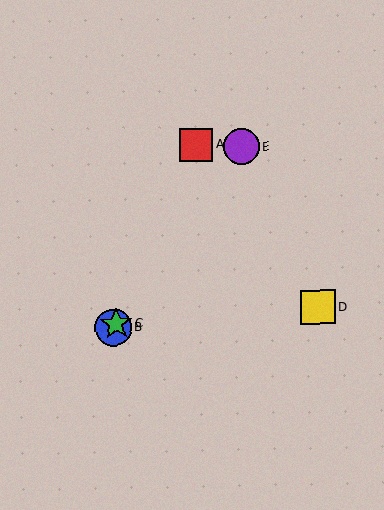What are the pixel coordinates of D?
Object D is at (318, 307).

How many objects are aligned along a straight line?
3 objects (B, C, E) are aligned along a straight line.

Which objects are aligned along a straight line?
Objects B, C, E are aligned along a straight line.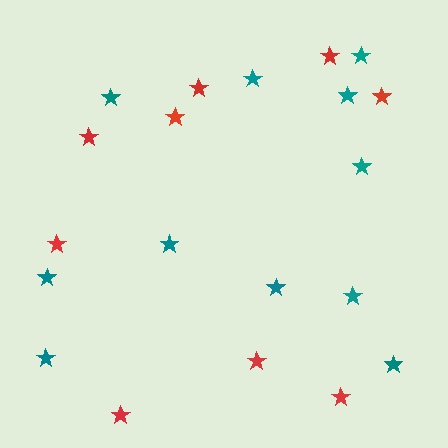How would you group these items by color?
There are 2 groups: one group of teal stars (11) and one group of red stars (9).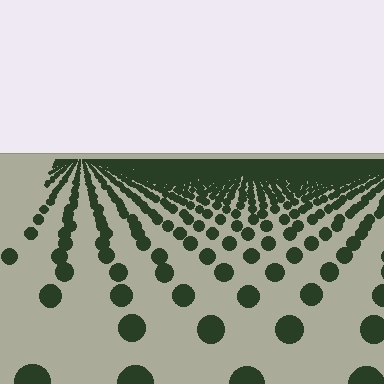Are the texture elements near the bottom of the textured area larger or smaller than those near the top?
Larger. Near the bottom, elements are closer to the viewer and appear at a bigger on-screen size.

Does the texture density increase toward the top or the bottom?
Density increases toward the top.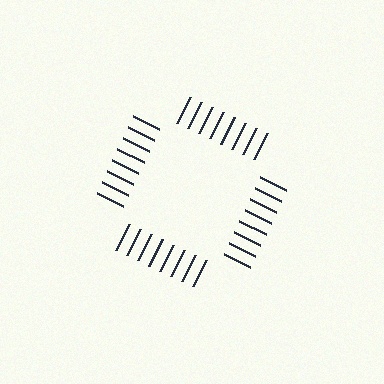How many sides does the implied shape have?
4 sides — the line-ends trace a square.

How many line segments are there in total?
32 — 8 along each of the 4 edges.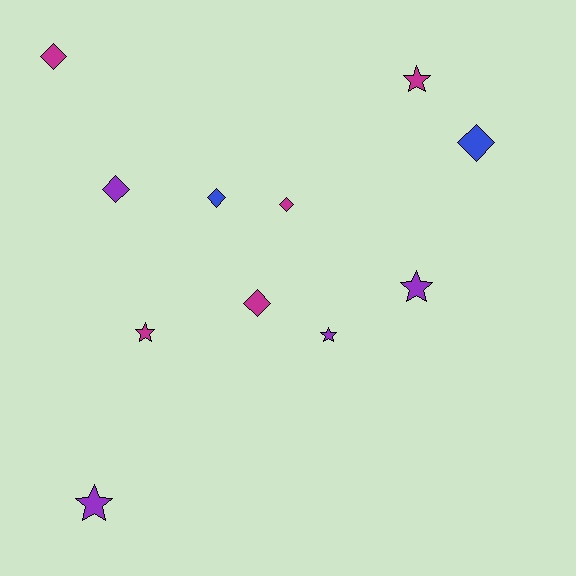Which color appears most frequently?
Magenta, with 5 objects.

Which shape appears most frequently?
Diamond, with 6 objects.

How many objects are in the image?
There are 11 objects.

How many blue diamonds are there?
There are 2 blue diamonds.